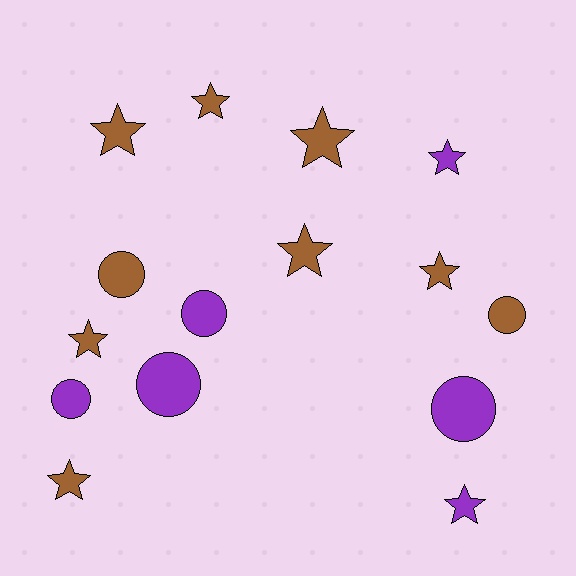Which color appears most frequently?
Brown, with 9 objects.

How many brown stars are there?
There are 7 brown stars.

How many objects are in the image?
There are 15 objects.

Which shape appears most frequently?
Star, with 9 objects.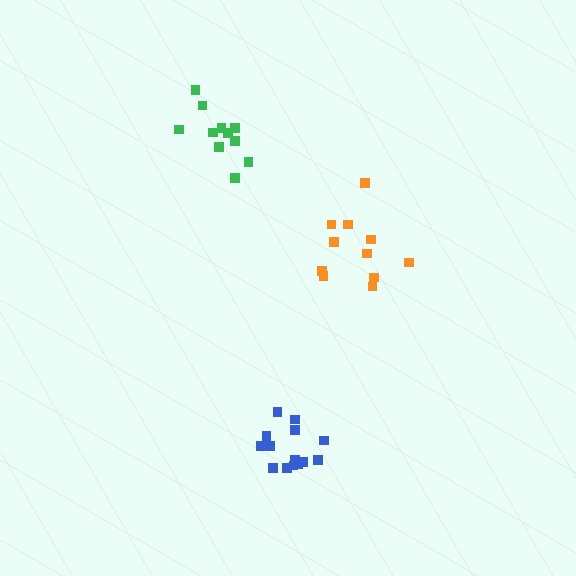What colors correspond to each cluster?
The clusters are colored: green, blue, orange.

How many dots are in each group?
Group 1: 11 dots, Group 2: 14 dots, Group 3: 11 dots (36 total).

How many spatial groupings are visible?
There are 3 spatial groupings.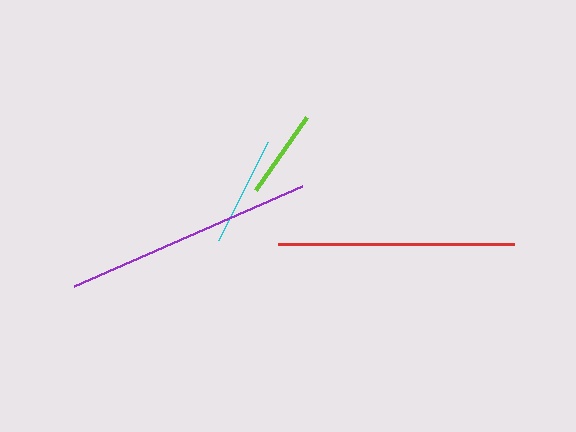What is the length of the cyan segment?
The cyan segment is approximately 109 pixels long.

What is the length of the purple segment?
The purple segment is approximately 249 pixels long.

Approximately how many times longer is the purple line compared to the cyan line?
The purple line is approximately 2.3 times the length of the cyan line.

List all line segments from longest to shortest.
From longest to shortest: purple, red, cyan, lime.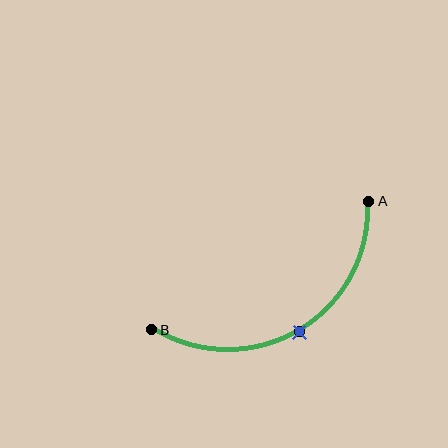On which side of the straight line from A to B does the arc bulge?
The arc bulges below the straight line connecting A and B.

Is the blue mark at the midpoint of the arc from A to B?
Yes. The blue mark lies on the arc at equal arc-length from both A and B — it is the arc midpoint.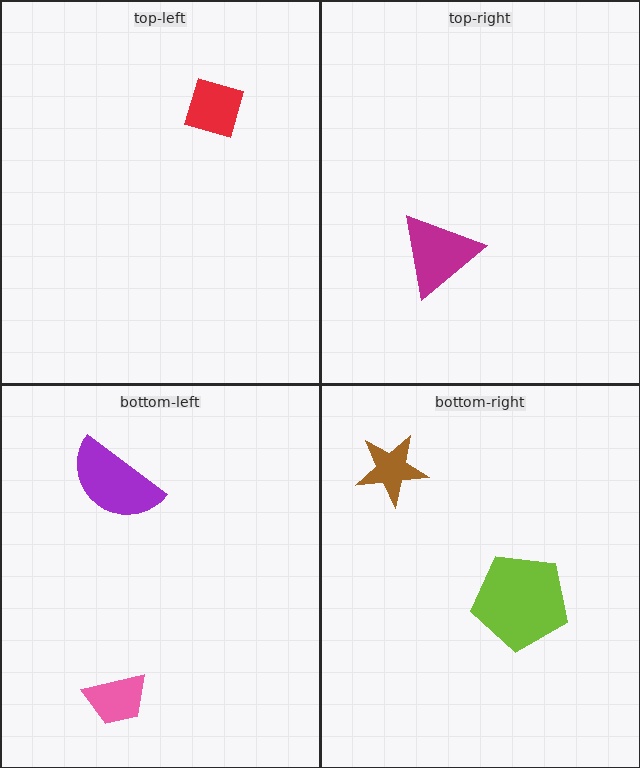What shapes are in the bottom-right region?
The brown star, the lime pentagon.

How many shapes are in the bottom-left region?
2.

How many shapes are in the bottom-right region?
2.